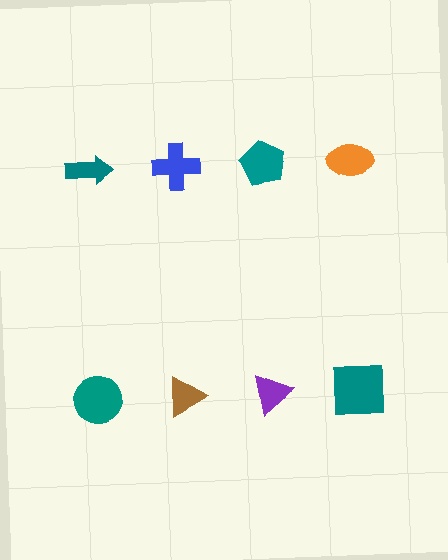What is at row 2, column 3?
A purple triangle.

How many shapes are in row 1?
4 shapes.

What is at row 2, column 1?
A teal circle.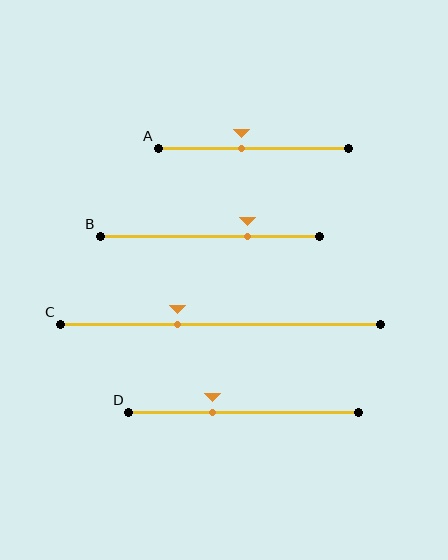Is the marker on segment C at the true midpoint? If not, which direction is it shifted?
No, the marker on segment C is shifted to the left by about 13% of the segment length.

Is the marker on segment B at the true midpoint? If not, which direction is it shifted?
No, the marker on segment B is shifted to the right by about 17% of the segment length.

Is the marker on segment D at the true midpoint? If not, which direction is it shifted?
No, the marker on segment D is shifted to the left by about 13% of the segment length.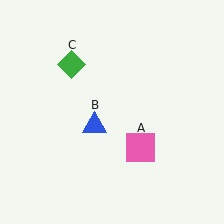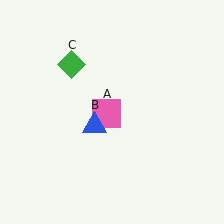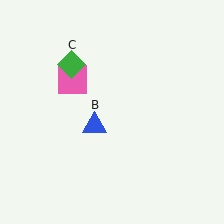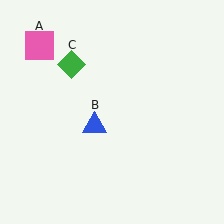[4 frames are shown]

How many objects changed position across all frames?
1 object changed position: pink square (object A).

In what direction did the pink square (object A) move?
The pink square (object A) moved up and to the left.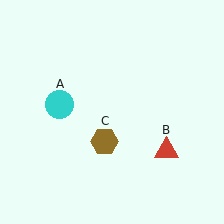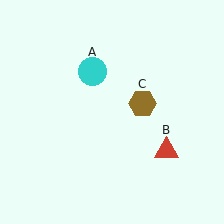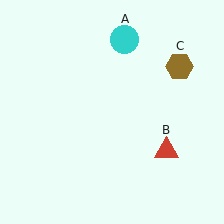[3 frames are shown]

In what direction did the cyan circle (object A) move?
The cyan circle (object A) moved up and to the right.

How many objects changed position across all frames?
2 objects changed position: cyan circle (object A), brown hexagon (object C).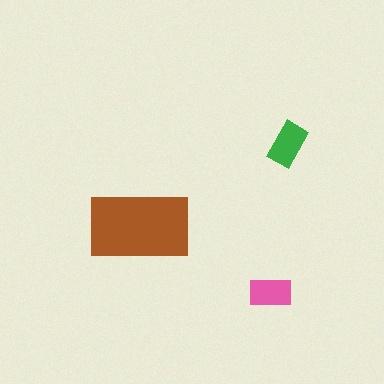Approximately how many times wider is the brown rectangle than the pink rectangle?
About 2.5 times wider.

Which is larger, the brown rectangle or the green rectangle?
The brown one.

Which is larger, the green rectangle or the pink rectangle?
The green one.